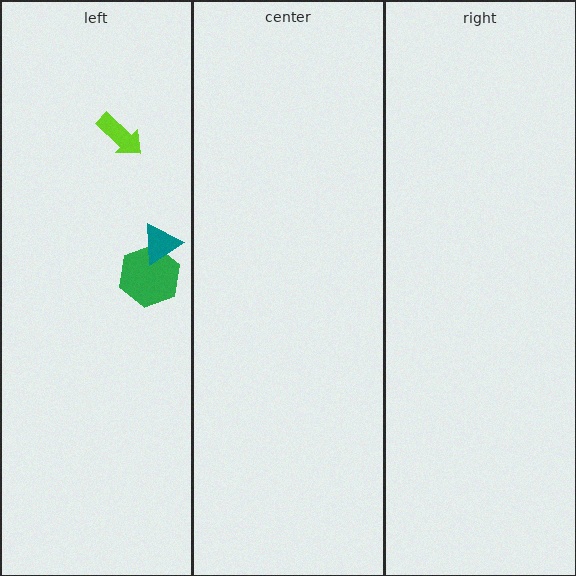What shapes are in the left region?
The green hexagon, the teal triangle, the lime arrow.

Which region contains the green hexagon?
The left region.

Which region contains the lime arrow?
The left region.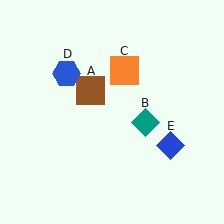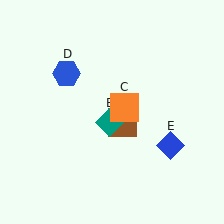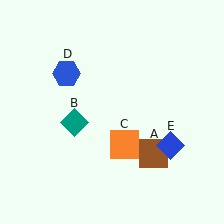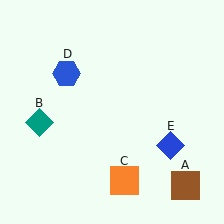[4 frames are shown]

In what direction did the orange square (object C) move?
The orange square (object C) moved down.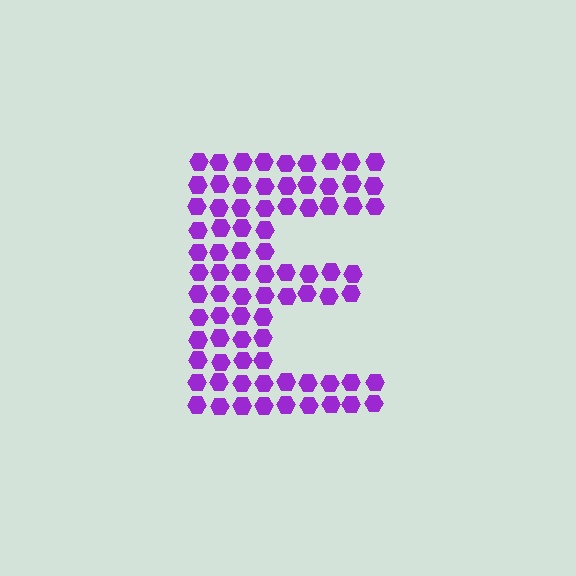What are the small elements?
The small elements are hexagons.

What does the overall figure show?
The overall figure shows the letter E.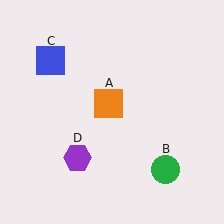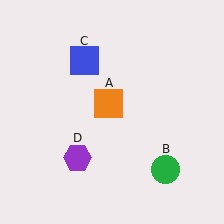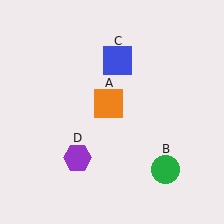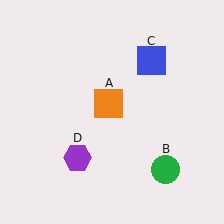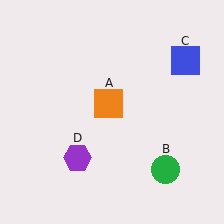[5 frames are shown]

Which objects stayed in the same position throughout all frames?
Orange square (object A) and green circle (object B) and purple hexagon (object D) remained stationary.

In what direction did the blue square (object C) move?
The blue square (object C) moved right.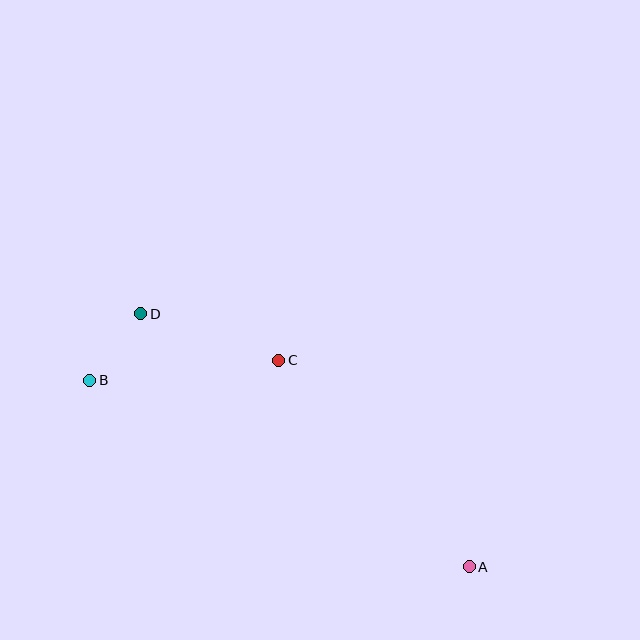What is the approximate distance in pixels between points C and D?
The distance between C and D is approximately 146 pixels.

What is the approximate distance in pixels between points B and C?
The distance between B and C is approximately 190 pixels.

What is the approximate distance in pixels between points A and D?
The distance between A and D is approximately 415 pixels.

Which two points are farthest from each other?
Points A and B are farthest from each other.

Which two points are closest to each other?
Points B and D are closest to each other.